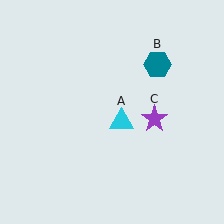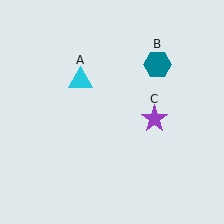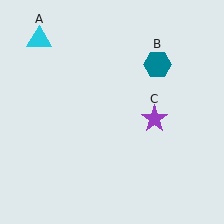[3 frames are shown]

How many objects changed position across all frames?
1 object changed position: cyan triangle (object A).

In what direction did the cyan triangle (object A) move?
The cyan triangle (object A) moved up and to the left.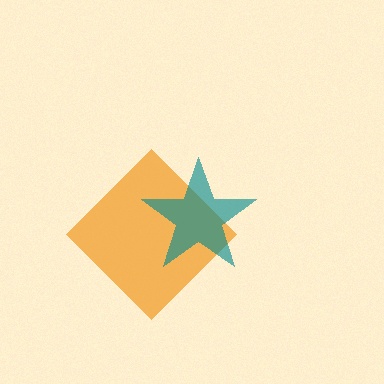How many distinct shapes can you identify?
There are 2 distinct shapes: an orange diamond, a teal star.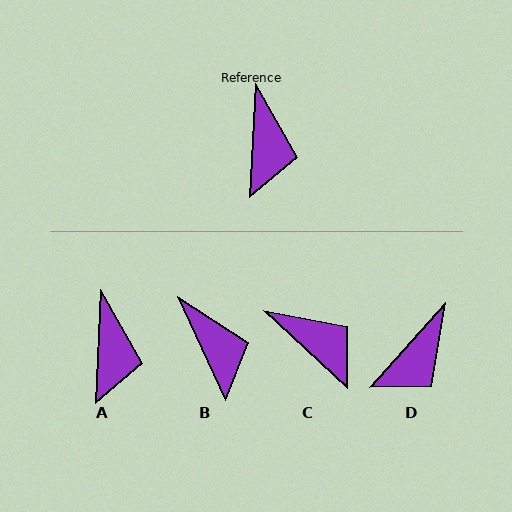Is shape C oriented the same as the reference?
No, it is off by about 50 degrees.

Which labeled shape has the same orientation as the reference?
A.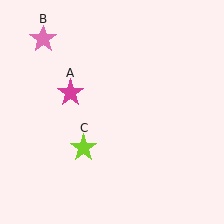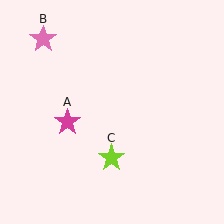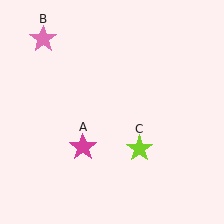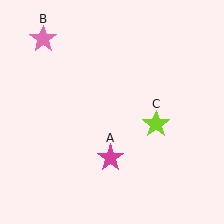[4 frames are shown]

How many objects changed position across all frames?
2 objects changed position: magenta star (object A), lime star (object C).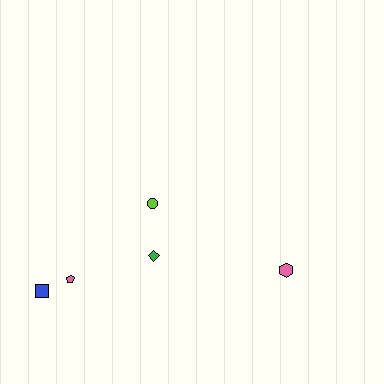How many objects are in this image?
There are 5 objects.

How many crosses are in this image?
There are no crosses.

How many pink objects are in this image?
There are 2 pink objects.